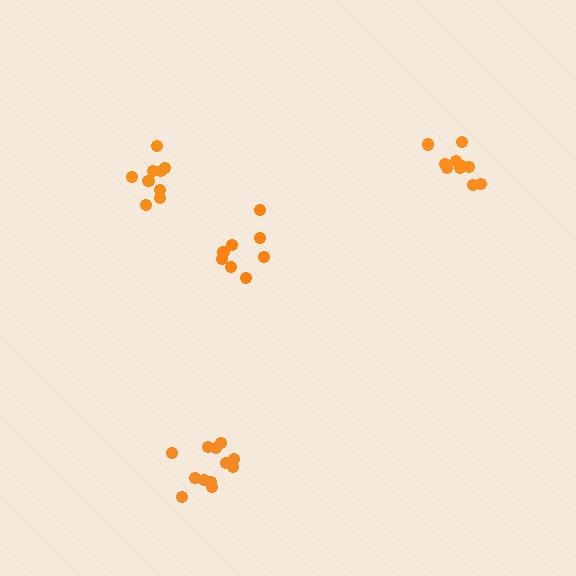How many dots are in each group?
Group 1: 8 dots, Group 2: 10 dots, Group 3: 12 dots, Group 4: 9 dots (39 total).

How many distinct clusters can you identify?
There are 4 distinct clusters.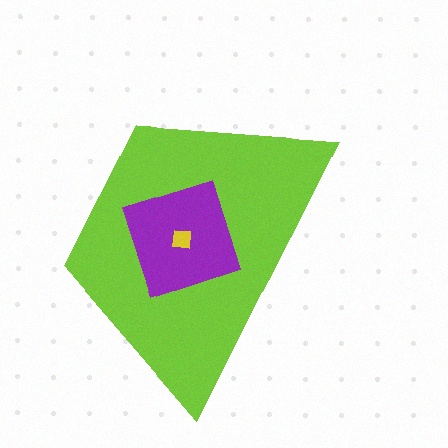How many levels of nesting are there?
3.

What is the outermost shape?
The lime trapezoid.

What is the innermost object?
The yellow square.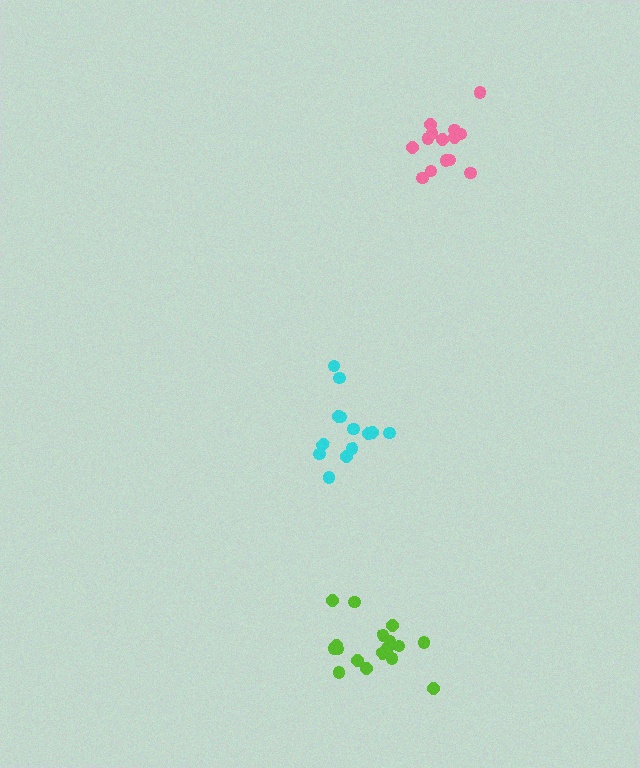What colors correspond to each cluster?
The clusters are colored: pink, lime, cyan.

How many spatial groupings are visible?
There are 3 spatial groupings.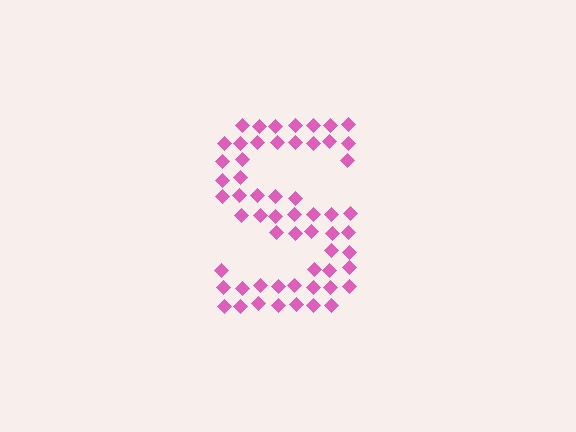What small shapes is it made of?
It is made of small diamonds.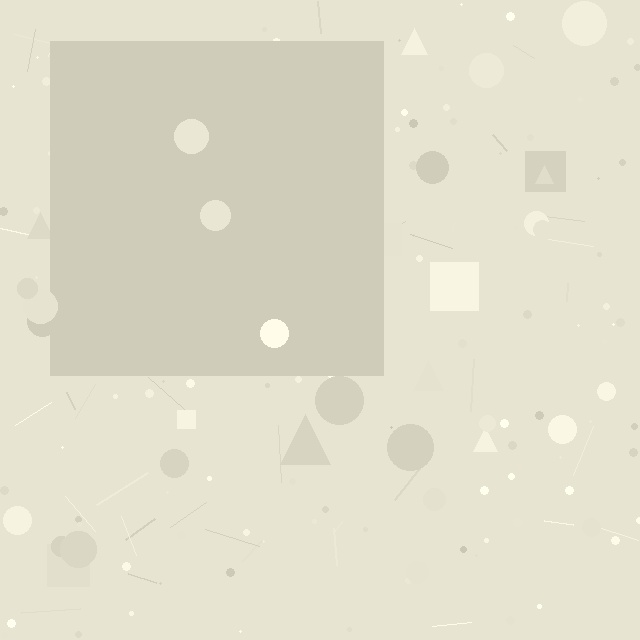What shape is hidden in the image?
A square is hidden in the image.